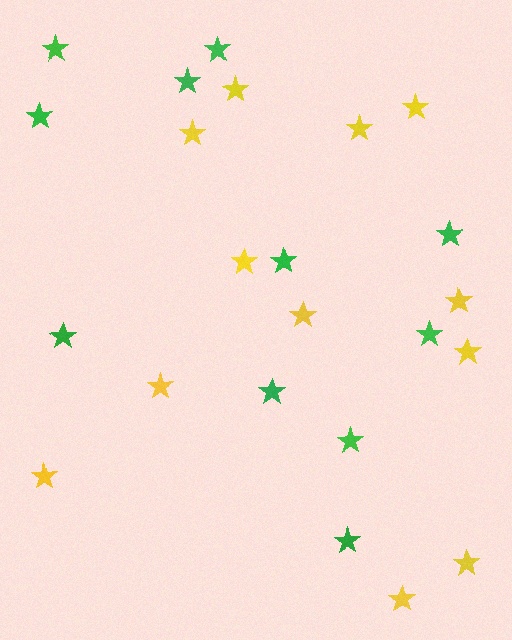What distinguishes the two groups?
There are 2 groups: one group of green stars (11) and one group of yellow stars (12).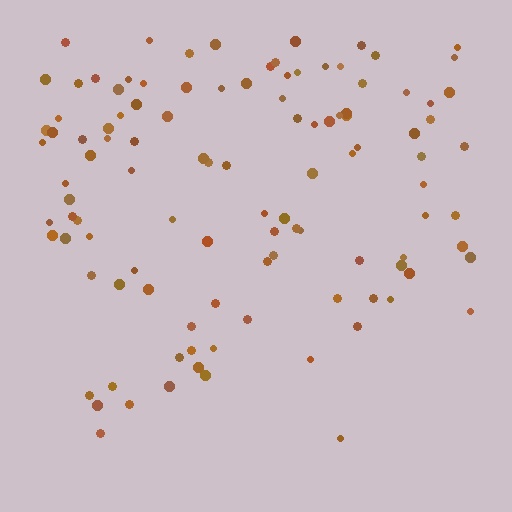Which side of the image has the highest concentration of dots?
The top.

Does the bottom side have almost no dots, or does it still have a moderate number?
Still a moderate number, just noticeably fewer than the top.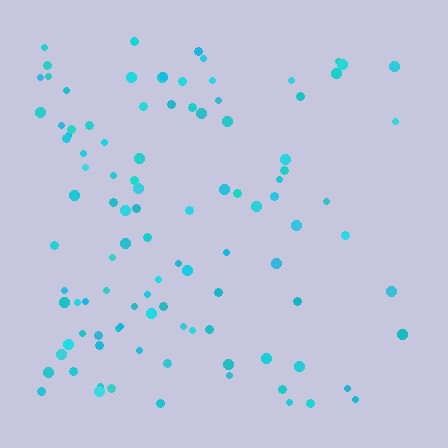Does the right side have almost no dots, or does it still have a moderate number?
Still a moderate number, just noticeably fewer than the left.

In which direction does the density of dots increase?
From right to left, with the left side densest.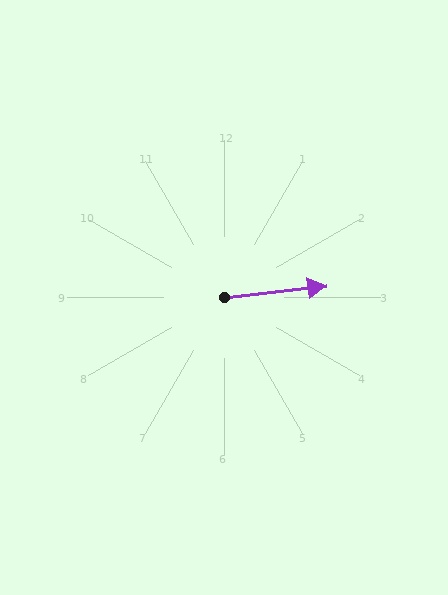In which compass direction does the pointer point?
East.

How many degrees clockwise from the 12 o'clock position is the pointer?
Approximately 84 degrees.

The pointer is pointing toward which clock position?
Roughly 3 o'clock.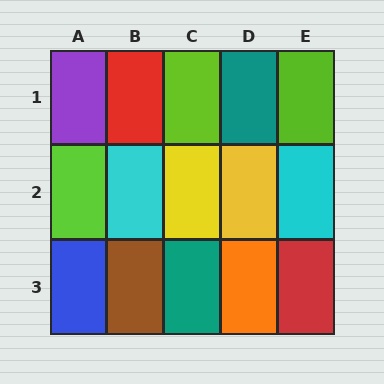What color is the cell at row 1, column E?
Lime.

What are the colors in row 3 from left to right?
Blue, brown, teal, orange, red.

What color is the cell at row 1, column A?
Purple.